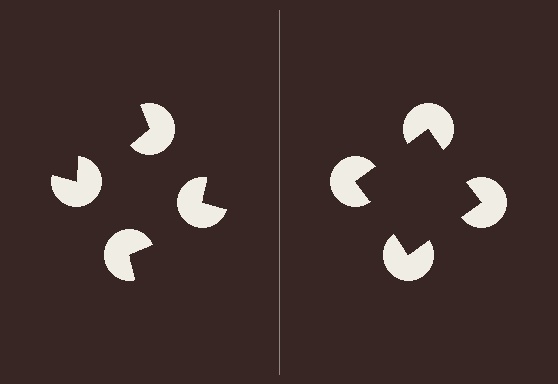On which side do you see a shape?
An illusory square appears on the right side. On the left side the wedge cuts are rotated, so no coherent shape forms.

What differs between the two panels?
The pac-man discs are positioned identically on both sides; only the wedge orientations differ. On the right they align to a square; on the left they are misaligned.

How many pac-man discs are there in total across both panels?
8 — 4 on each side.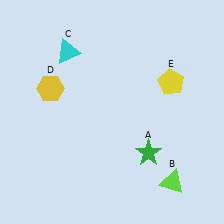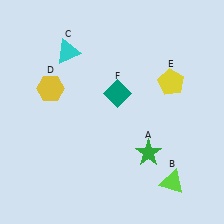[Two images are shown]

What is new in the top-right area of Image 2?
A teal diamond (F) was added in the top-right area of Image 2.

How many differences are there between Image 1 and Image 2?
There is 1 difference between the two images.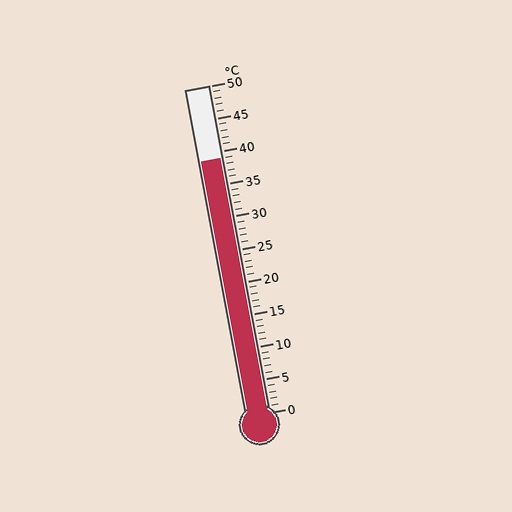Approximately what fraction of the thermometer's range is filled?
The thermometer is filled to approximately 80% of its range.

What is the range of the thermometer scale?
The thermometer scale ranges from 0°C to 50°C.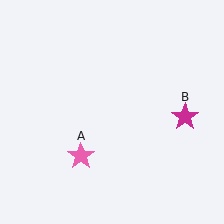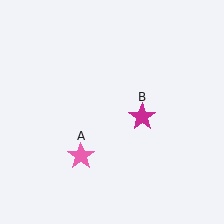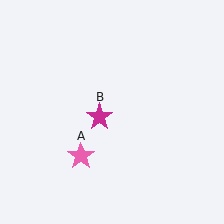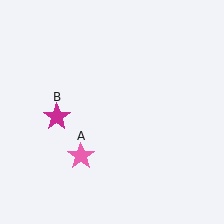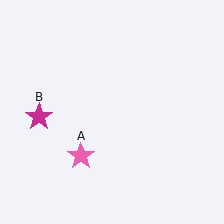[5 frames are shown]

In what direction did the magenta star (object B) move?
The magenta star (object B) moved left.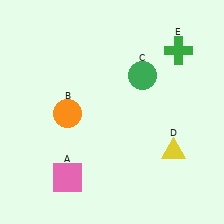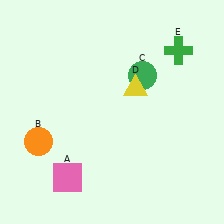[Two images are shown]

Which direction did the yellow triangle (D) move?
The yellow triangle (D) moved up.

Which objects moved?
The objects that moved are: the orange circle (B), the yellow triangle (D).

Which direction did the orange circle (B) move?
The orange circle (B) moved left.